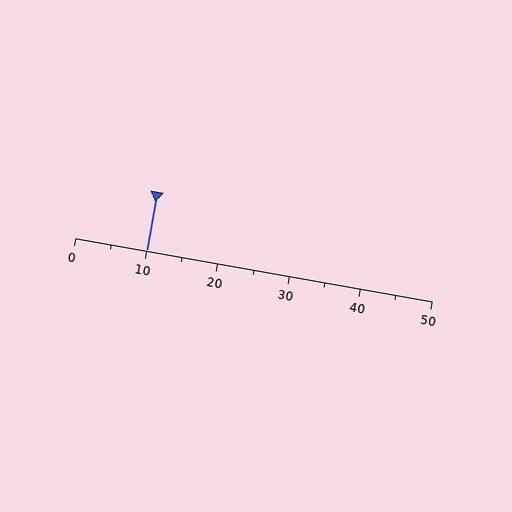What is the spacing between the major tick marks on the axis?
The major ticks are spaced 10 apart.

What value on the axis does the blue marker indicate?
The marker indicates approximately 10.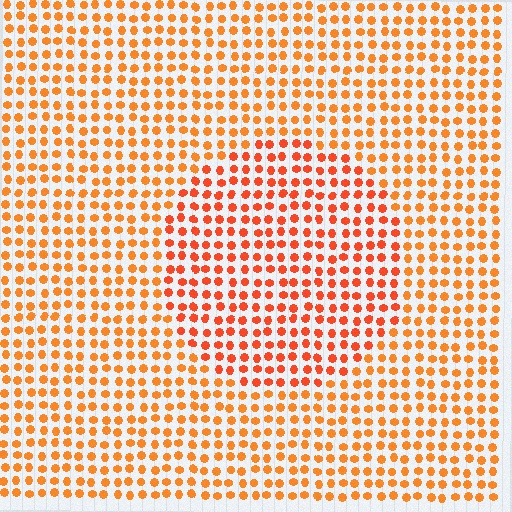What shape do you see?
I see a circle.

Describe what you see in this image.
The image is filled with small orange elements in a uniform arrangement. A circle-shaped region is visible where the elements are tinted to a slightly different hue, forming a subtle color boundary.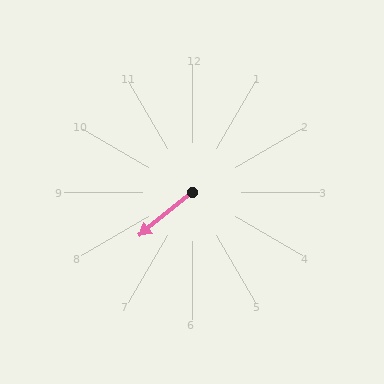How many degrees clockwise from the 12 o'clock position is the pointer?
Approximately 231 degrees.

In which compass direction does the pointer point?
Southwest.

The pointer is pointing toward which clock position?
Roughly 8 o'clock.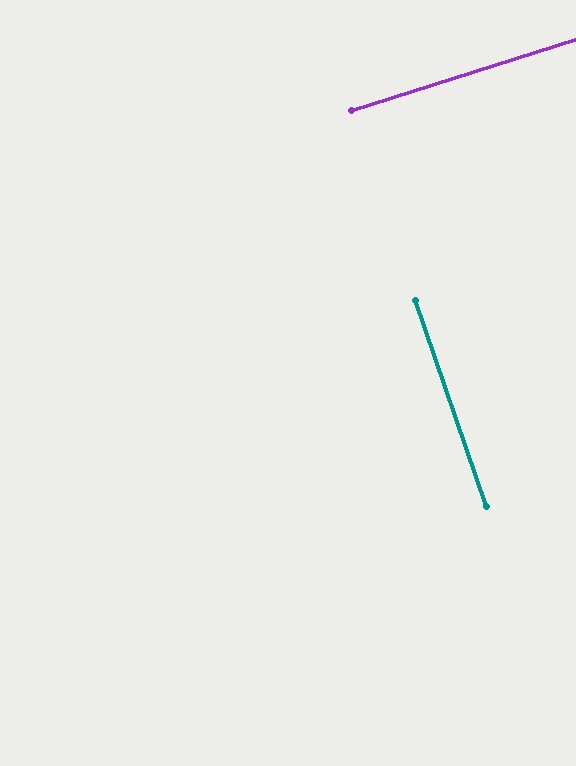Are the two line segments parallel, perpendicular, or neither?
Perpendicular — they meet at approximately 89°.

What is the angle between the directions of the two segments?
Approximately 89 degrees.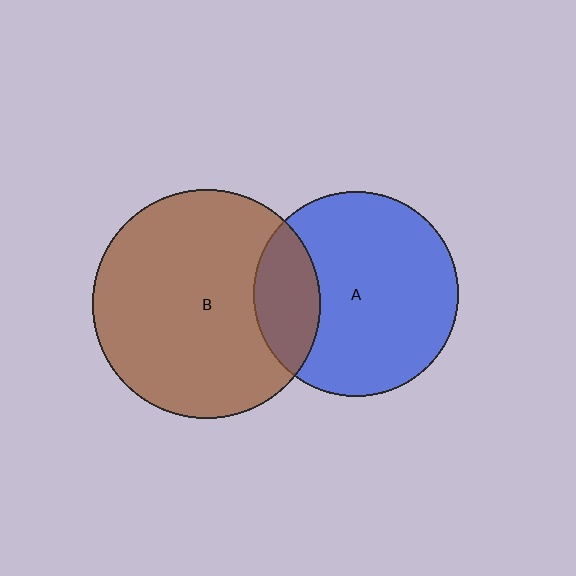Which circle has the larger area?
Circle B (brown).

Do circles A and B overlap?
Yes.